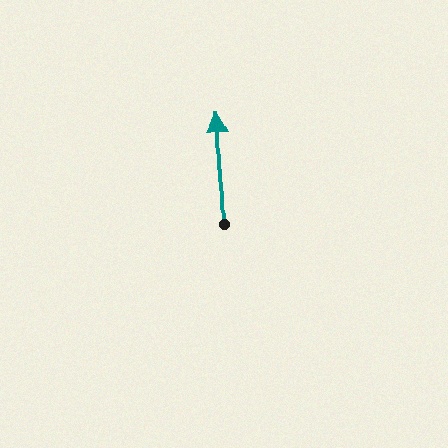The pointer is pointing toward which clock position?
Roughly 12 o'clock.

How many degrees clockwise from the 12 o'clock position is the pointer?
Approximately 358 degrees.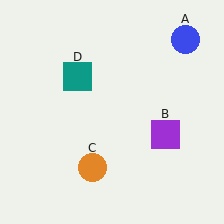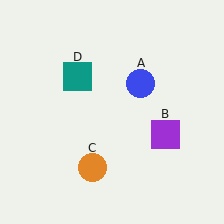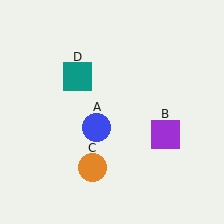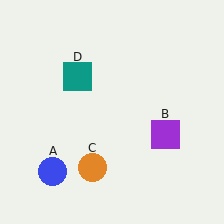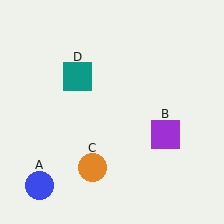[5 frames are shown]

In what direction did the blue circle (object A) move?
The blue circle (object A) moved down and to the left.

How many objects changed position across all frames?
1 object changed position: blue circle (object A).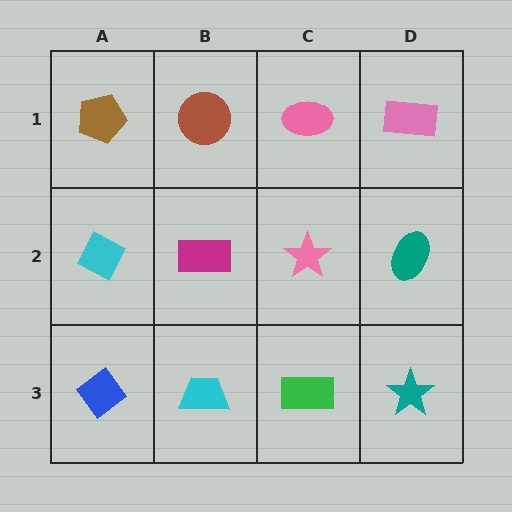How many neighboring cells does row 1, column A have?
2.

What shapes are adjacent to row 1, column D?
A teal ellipse (row 2, column D), a pink ellipse (row 1, column C).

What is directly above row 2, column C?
A pink ellipse.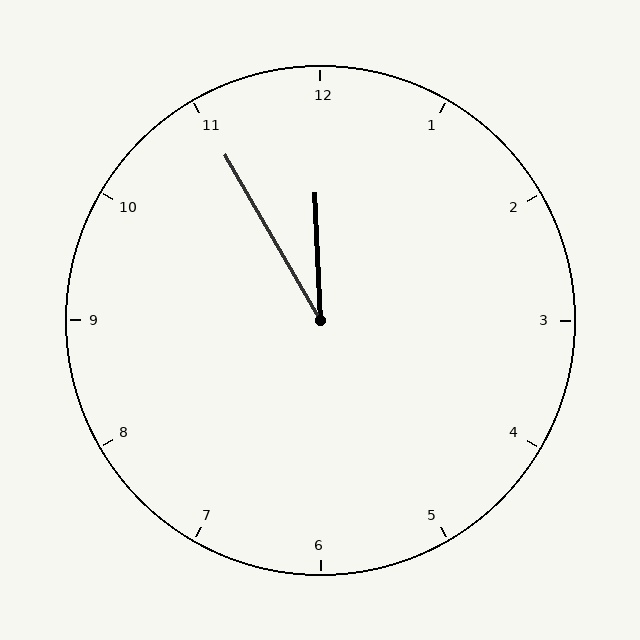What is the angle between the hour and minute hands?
Approximately 28 degrees.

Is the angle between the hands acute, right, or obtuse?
It is acute.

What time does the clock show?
11:55.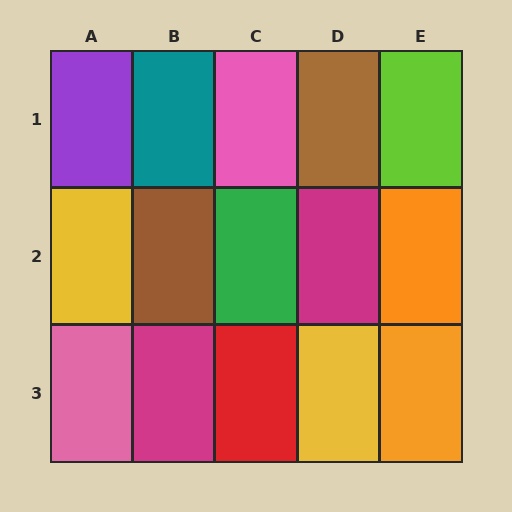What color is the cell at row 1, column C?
Pink.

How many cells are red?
1 cell is red.